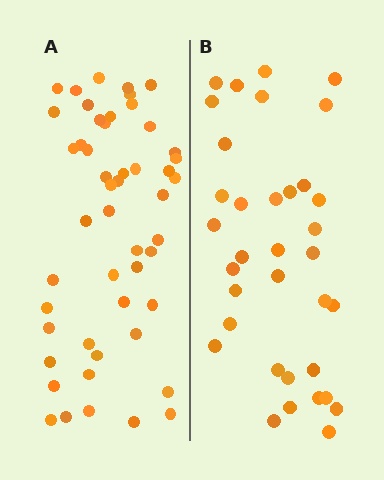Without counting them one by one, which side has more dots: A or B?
Region A (the left region) has more dots.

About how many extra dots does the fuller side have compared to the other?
Region A has approximately 15 more dots than region B.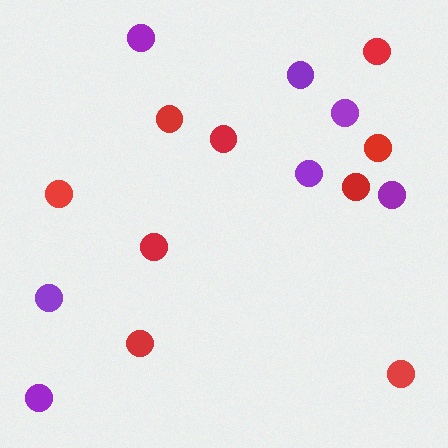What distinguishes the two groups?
There are 2 groups: one group of red circles (9) and one group of purple circles (7).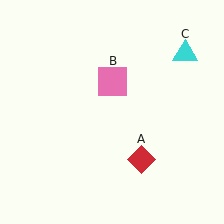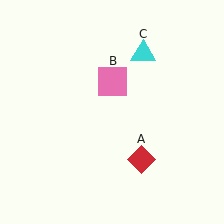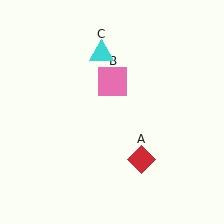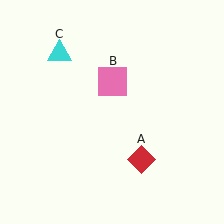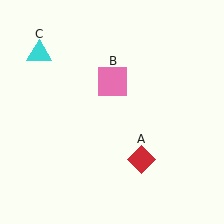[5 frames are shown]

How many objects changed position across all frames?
1 object changed position: cyan triangle (object C).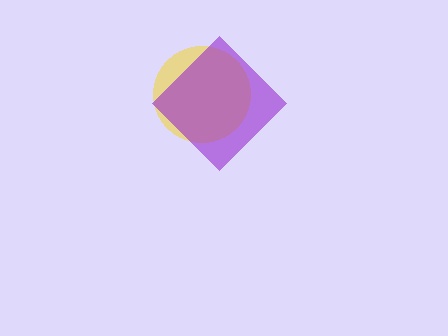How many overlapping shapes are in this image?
There are 2 overlapping shapes in the image.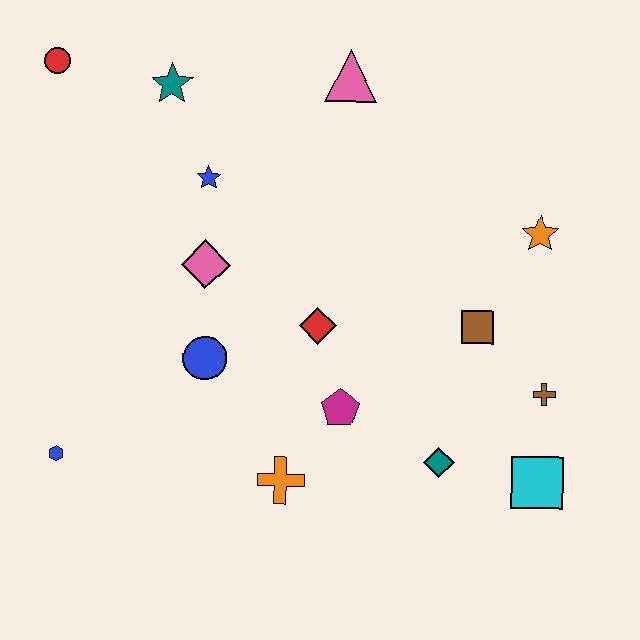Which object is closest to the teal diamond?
The cyan square is closest to the teal diamond.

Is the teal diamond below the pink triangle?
Yes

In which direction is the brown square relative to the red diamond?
The brown square is to the right of the red diamond.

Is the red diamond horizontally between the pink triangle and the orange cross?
Yes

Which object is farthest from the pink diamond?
The cyan square is farthest from the pink diamond.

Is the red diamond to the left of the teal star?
No